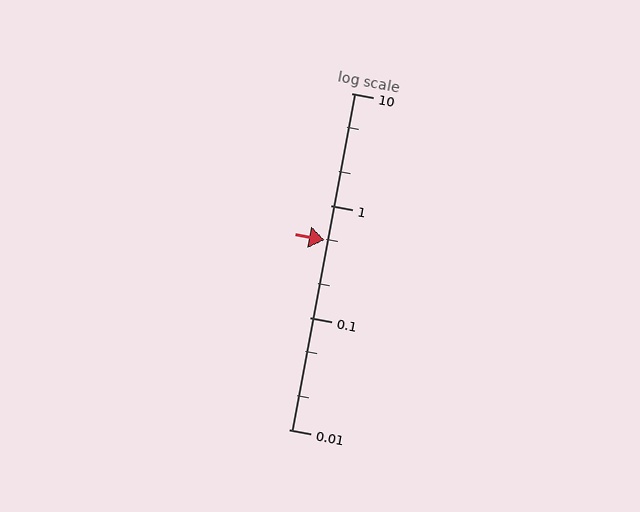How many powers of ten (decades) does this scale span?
The scale spans 3 decades, from 0.01 to 10.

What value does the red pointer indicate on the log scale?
The pointer indicates approximately 0.49.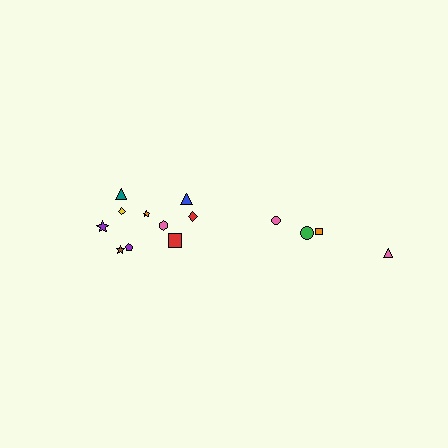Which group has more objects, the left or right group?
The left group.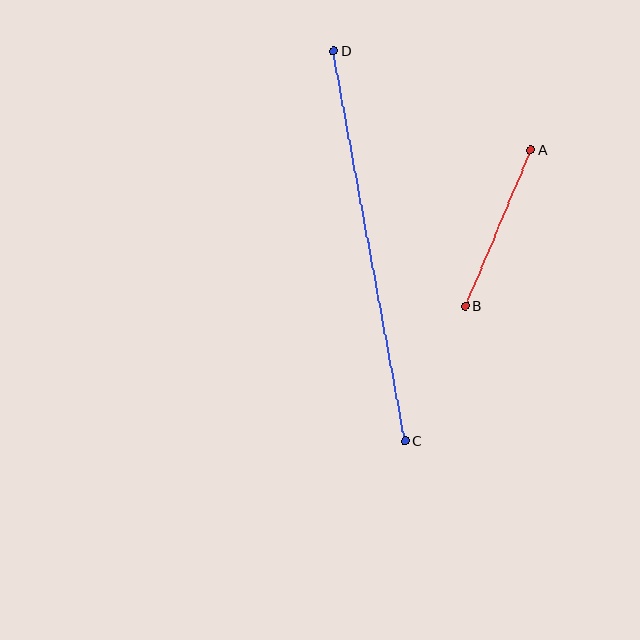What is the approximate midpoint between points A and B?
The midpoint is at approximately (498, 228) pixels.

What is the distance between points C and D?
The distance is approximately 397 pixels.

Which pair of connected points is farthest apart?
Points C and D are farthest apart.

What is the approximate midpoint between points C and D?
The midpoint is at approximately (369, 246) pixels.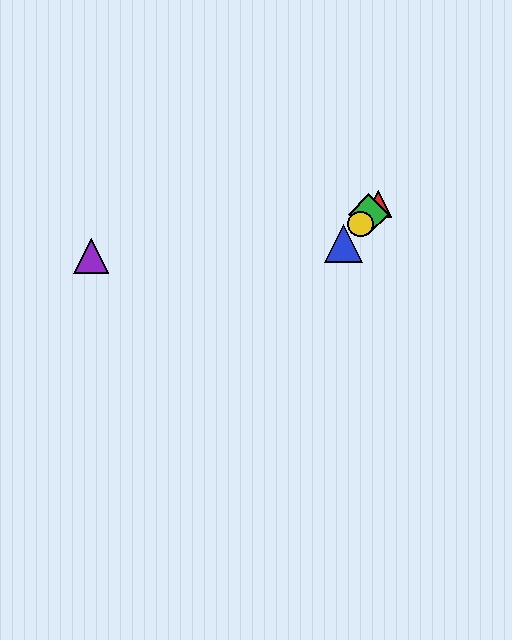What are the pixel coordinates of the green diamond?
The green diamond is at (369, 214).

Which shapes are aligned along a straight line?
The red triangle, the blue triangle, the green diamond, the yellow circle are aligned along a straight line.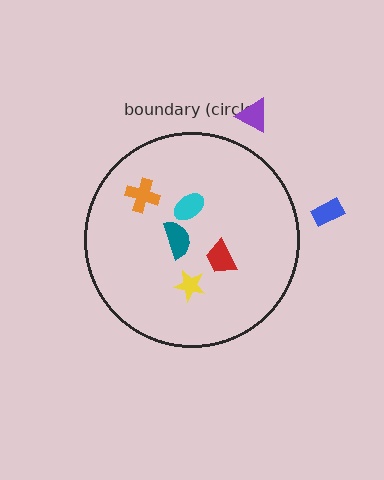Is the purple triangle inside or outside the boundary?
Outside.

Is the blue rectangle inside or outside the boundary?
Outside.